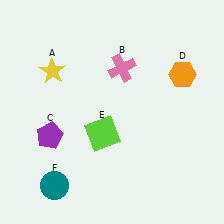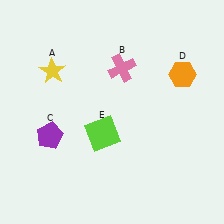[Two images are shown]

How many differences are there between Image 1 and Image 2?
There is 1 difference between the two images.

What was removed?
The teal circle (F) was removed in Image 2.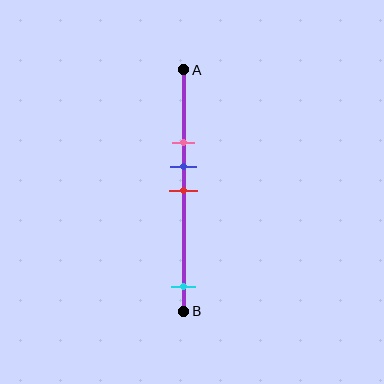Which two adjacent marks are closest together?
The blue and red marks are the closest adjacent pair.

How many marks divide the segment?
There are 4 marks dividing the segment.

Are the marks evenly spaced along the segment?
No, the marks are not evenly spaced.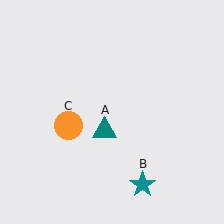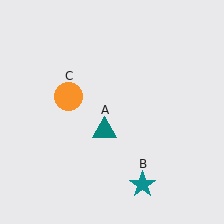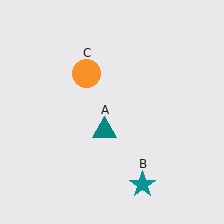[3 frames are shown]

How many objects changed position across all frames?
1 object changed position: orange circle (object C).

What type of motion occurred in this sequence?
The orange circle (object C) rotated clockwise around the center of the scene.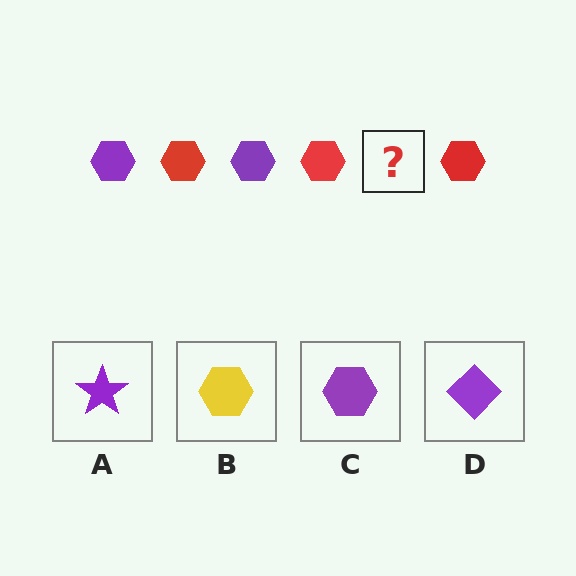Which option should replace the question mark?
Option C.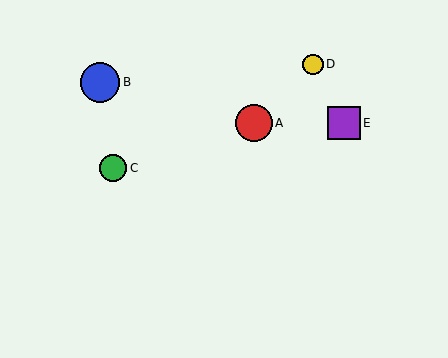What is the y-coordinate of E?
Object E is at y≈123.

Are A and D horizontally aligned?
No, A is at y≈123 and D is at y≈64.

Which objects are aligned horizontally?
Objects A, E are aligned horizontally.